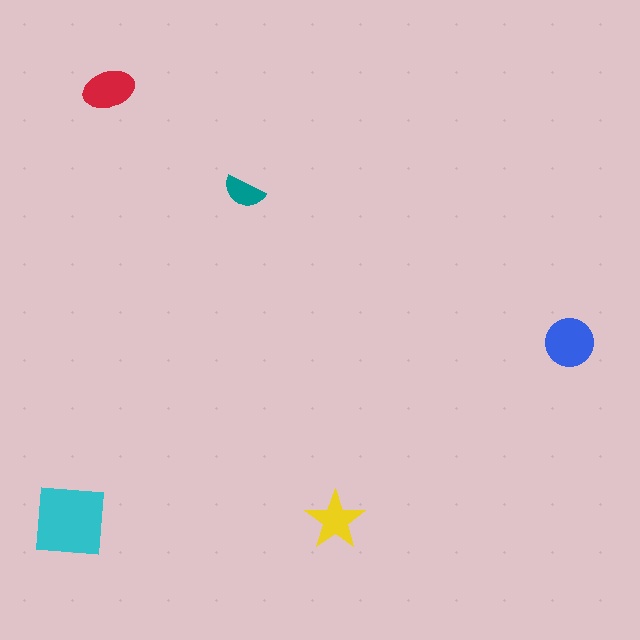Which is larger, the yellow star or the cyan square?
The cyan square.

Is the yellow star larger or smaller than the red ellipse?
Smaller.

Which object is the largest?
The cyan square.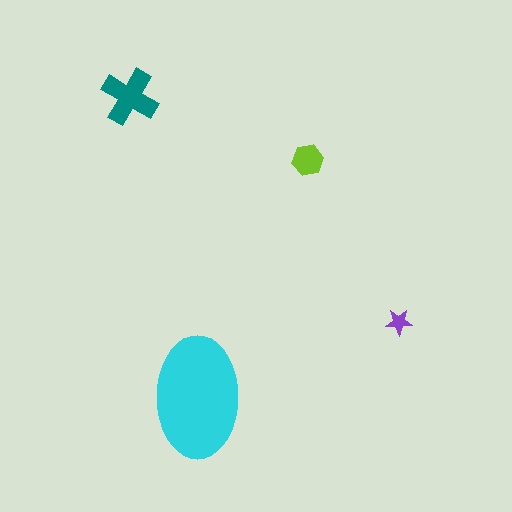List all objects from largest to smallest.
The cyan ellipse, the teal cross, the lime hexagon, the purple star.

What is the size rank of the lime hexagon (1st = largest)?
3rd.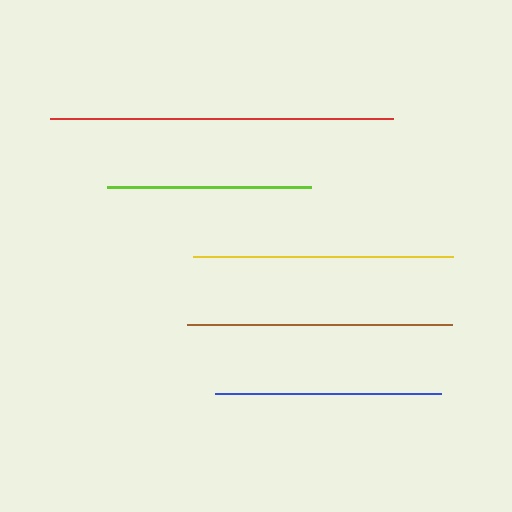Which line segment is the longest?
The red line is the longest at approximately 344 pixels.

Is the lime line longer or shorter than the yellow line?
The yellow line is longer than the lime line.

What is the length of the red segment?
The red segment is approximately 344 pixels long.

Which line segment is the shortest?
The lime line is the shortest at approximately 204 pixels.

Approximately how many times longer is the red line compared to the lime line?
The red line is approximately 1.7 times the length of the lime line.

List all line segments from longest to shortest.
From longest to shortest: red, brown, yellow, blue, lime.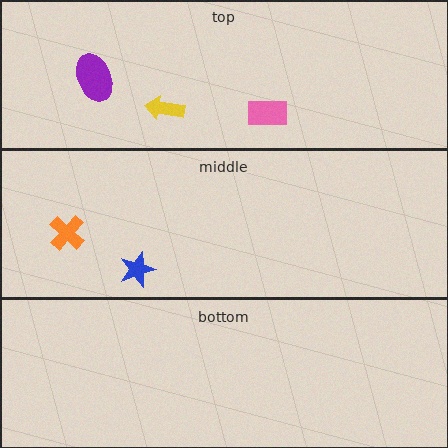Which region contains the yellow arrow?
The top region.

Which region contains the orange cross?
The middle region.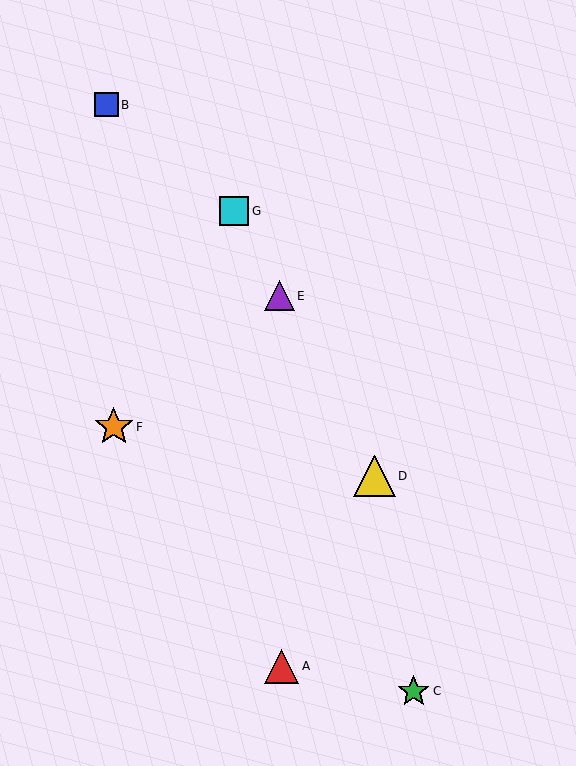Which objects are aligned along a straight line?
Objects D, E, G are aligned along a straight line.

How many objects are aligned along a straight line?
3 objects (D, E, G) are aligned along a straight line.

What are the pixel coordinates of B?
Object B is at (106, 105).